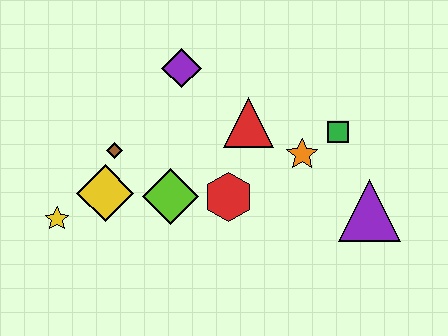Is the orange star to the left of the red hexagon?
No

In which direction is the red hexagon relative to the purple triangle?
The red hexagon is to the left of the purple triangle.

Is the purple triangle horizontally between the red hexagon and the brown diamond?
No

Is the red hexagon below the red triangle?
Yes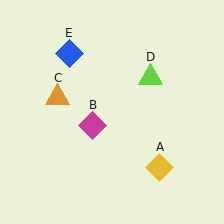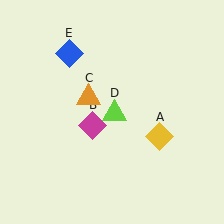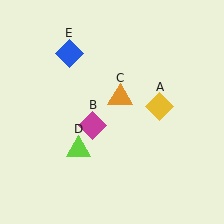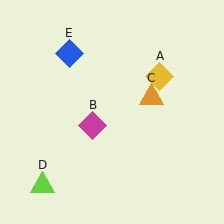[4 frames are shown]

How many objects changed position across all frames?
3 objects changed position: yellow diamond (object A), orange triangle (object C), lime triangle (object D).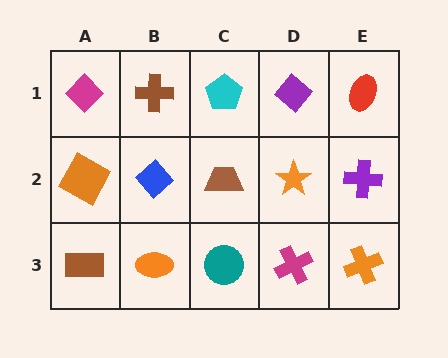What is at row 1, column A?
A magenta diamond.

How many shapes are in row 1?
5 shapes.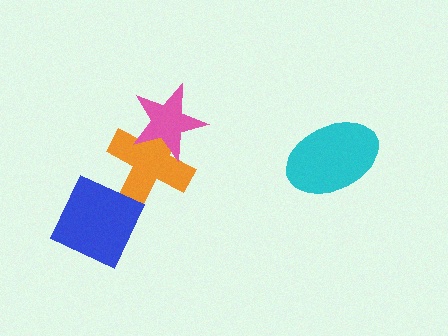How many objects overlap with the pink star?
1 object overlaps with the pink star.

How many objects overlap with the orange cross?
2 objects overlap with the orange cross.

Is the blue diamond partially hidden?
No, no other shape covers it.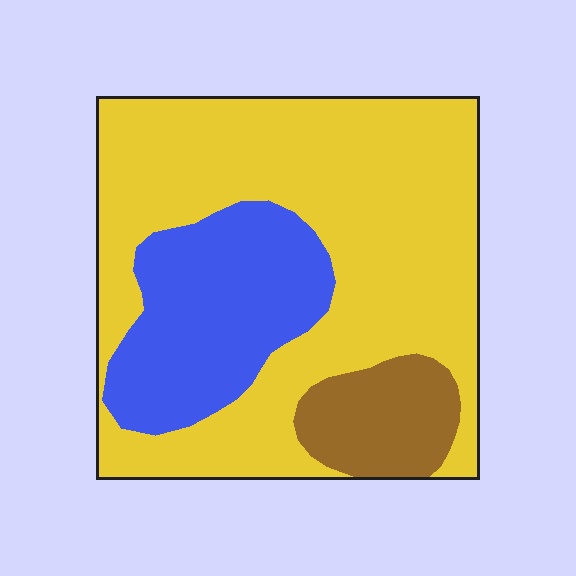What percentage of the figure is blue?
Blue covers roughly 25% of the figure.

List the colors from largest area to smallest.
From largest to smallest: yellow, blue, brown.